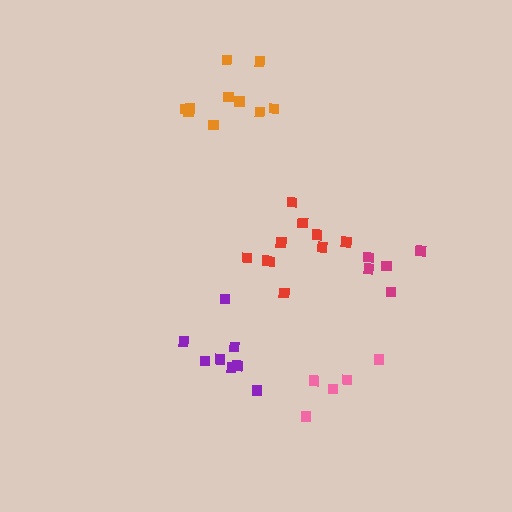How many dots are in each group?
Group 1: 10 dots, Group 2: 5 dots, Group 3: 5 dots, Group 4: 8 dots, Group 5: 11 dots (39 total).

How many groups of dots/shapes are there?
There are 5 groups.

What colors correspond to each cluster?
The clusters are colored: orange, magenta, pink, purple, red.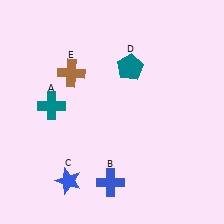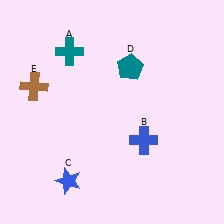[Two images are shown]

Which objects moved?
The objects that moved are: the teal cross (A), the blue cross (B), the brown cross (E).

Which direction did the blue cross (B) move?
The blue cross (B) moved up.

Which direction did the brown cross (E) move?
The brown cross (E) moved left.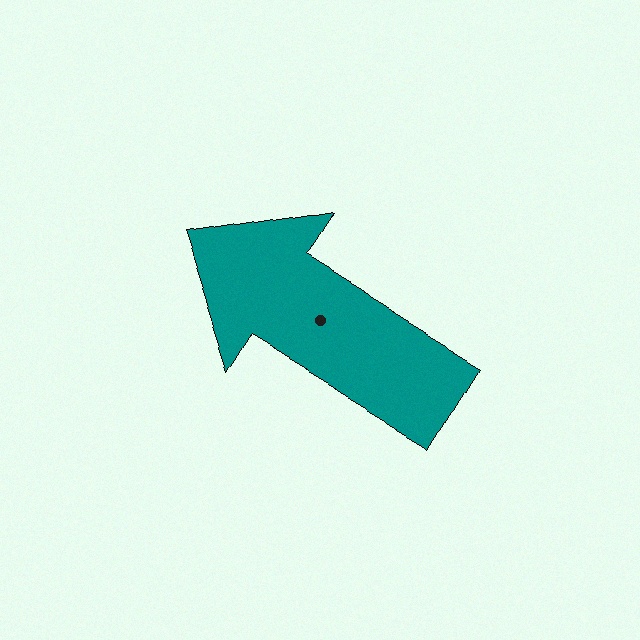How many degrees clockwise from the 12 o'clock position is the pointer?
Approximately 301 degrees.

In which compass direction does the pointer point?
Northwest.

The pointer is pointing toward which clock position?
Roughly 10 o'clock.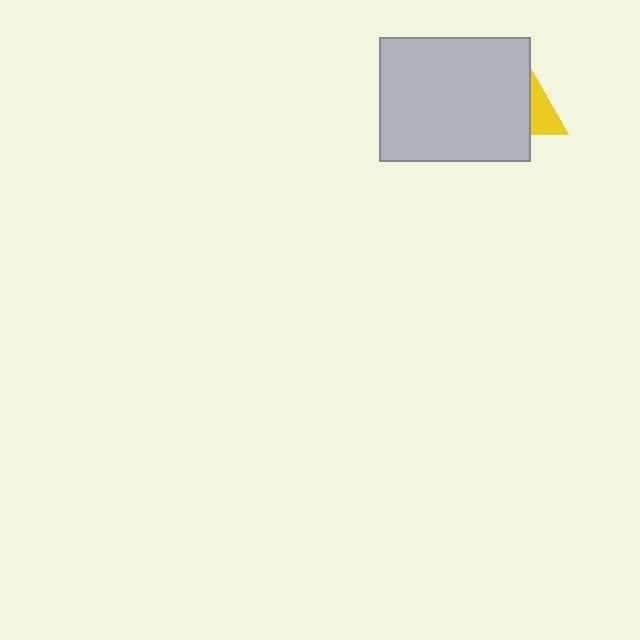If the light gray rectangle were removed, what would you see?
You would see the complete yellow triangle.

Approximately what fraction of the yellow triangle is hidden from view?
Roughly 65% of the yellow triangle is hidden behind the light gray rectangle.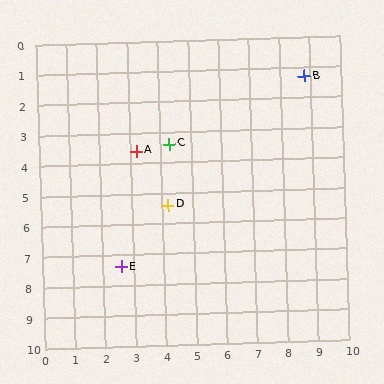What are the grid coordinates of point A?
Point A is at approximately (3.2, 3.6).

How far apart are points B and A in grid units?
Points B and A are about 6.1 grid units apart.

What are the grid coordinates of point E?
Point E is at approximately (2.6, 7.4).